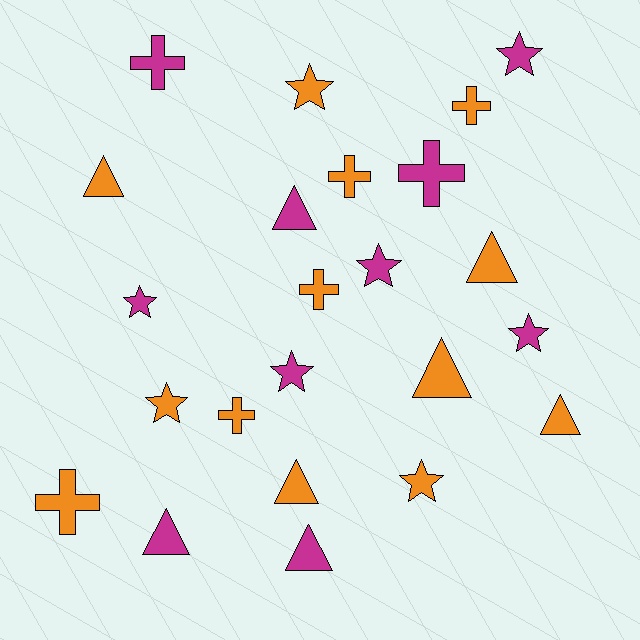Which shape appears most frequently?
Star, with 8 objects.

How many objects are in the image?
There are 23 objects.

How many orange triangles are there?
There are 5 orange triangles.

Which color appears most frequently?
Orange, with 13 objects.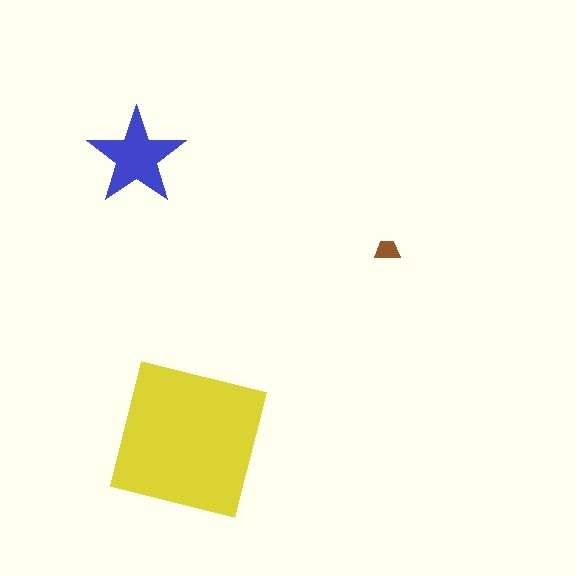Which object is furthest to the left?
The blue star is leftmost.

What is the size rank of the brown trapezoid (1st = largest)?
3rd.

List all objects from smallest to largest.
The brown trapezoid, the blue star, the yellow square.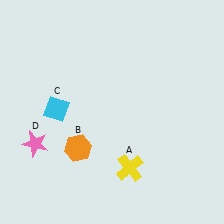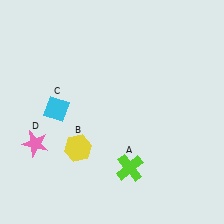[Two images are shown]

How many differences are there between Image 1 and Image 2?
There are 2 differences between the two images.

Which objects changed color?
A changed from yellow to lime. B changed from orange to yellow.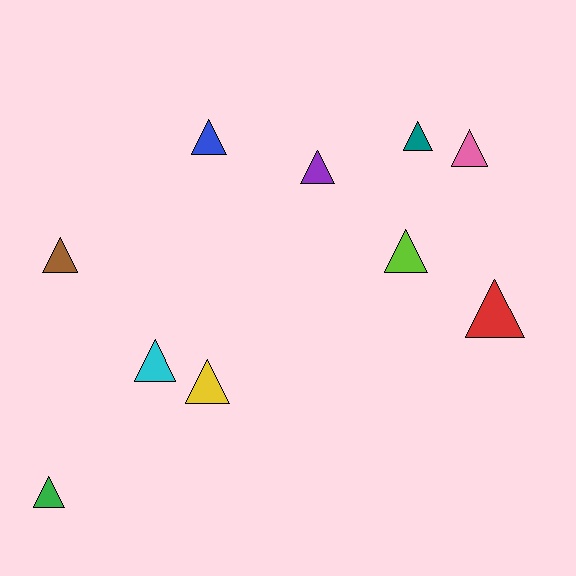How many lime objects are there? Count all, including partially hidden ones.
There is 1 lime object.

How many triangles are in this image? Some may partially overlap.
There are 10 triangles.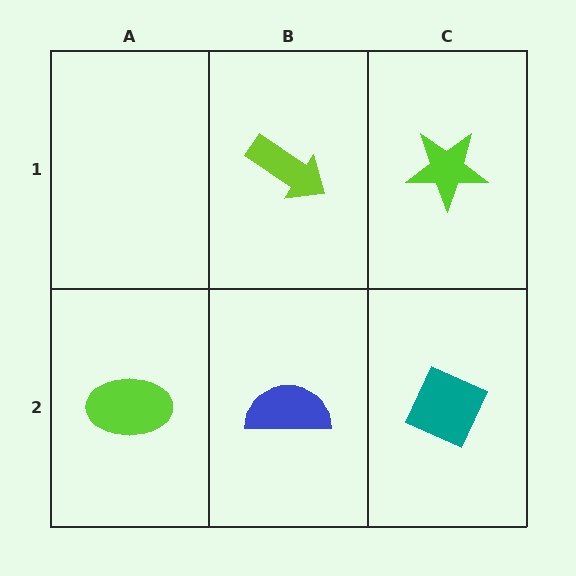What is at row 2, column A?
A lime ellipse.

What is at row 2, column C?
A teal diamond.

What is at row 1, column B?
A lime arrow.